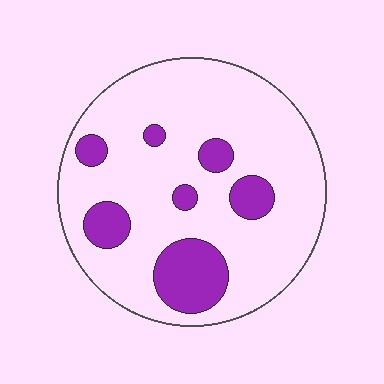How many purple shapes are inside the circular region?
7.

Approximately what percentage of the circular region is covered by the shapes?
Approximately 20%.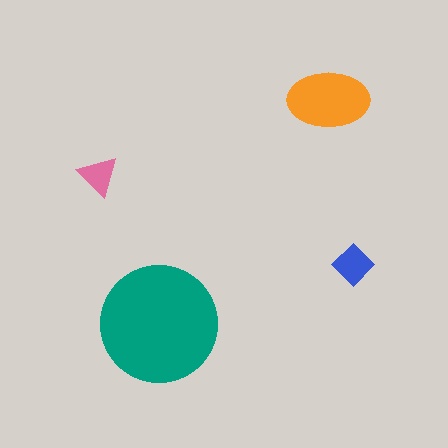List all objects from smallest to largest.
The pink triangle, the blue diamond, the orange ellipse, the teal circle.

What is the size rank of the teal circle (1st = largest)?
1st.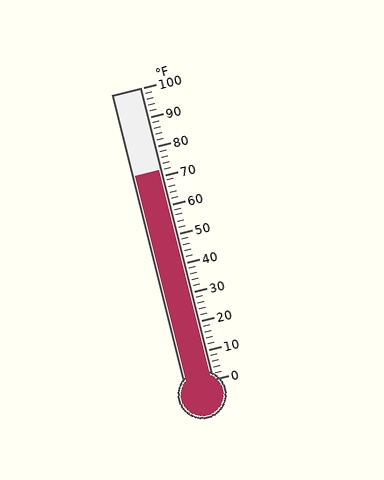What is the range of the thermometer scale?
The thermometer scale ranges from 0°F to 100°F.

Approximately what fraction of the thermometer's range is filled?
The thermometer is filled to approximately 70% of its range.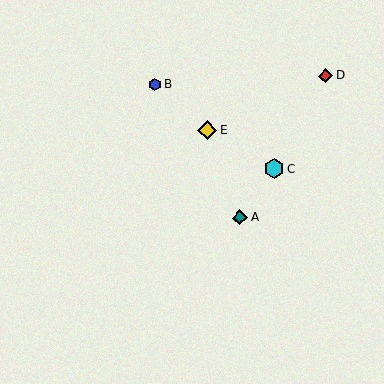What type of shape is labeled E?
Shape E is a yellow diamond.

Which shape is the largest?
The cyan hexagon (labeled C) is the largest.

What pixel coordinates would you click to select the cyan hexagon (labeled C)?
Click at (274, 169) to select the cyan hexagon C.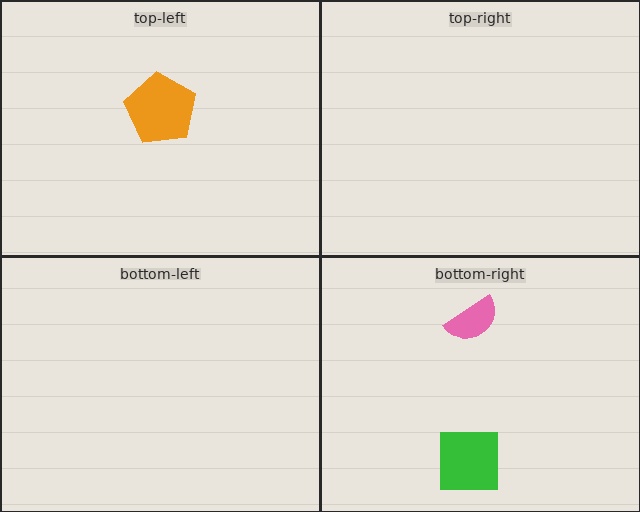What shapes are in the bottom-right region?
The pink semicircle, the green square.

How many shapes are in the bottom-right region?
2.